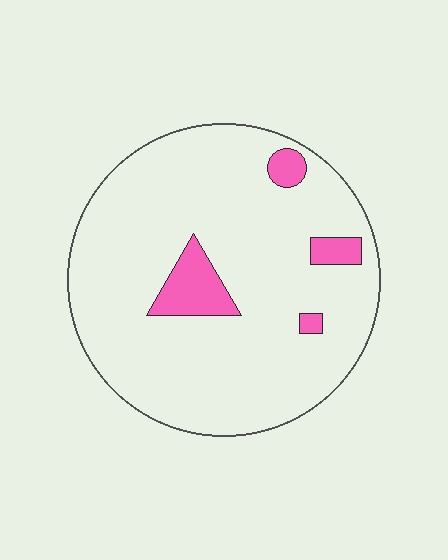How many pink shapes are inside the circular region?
4.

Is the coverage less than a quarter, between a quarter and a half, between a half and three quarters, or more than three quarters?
Less than a quarter.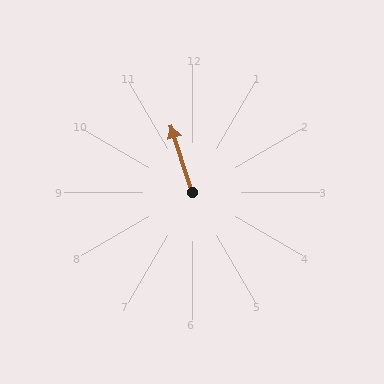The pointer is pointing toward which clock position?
Roughly 11 o'clock.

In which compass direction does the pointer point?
North.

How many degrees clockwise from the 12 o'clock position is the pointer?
Approximately 342 degrees.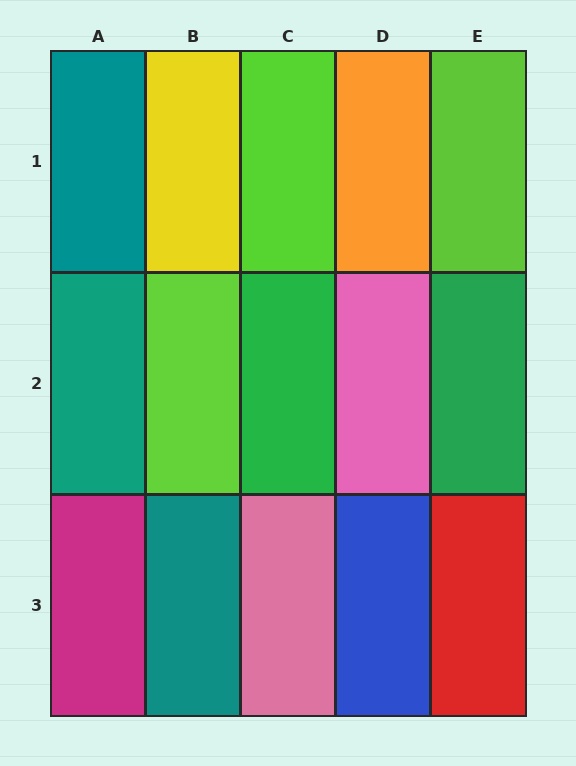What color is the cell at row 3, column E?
Red.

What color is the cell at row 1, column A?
Teal.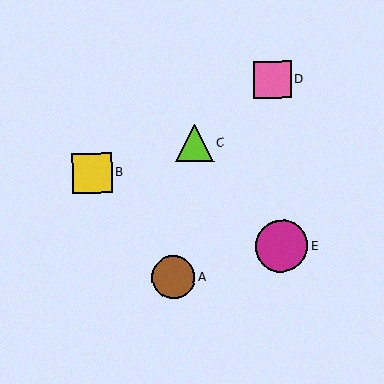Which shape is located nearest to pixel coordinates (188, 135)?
The lime triangle (labeled C) at (195, 143) is nearest to that location.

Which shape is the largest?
The magenta circle (labeled E) is the largest.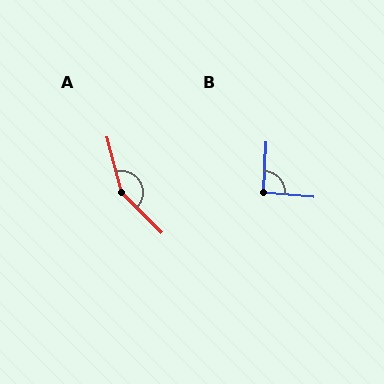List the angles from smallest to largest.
B (92°), A (150°).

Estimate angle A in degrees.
Approximately 150 degrees.